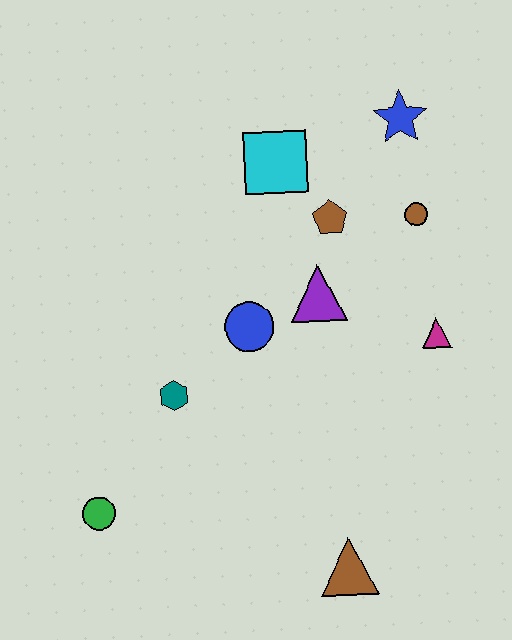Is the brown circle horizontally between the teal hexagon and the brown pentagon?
No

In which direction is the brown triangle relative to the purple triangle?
The brown triangle is below the purple triangle.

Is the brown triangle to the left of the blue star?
Yes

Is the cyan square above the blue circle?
Yes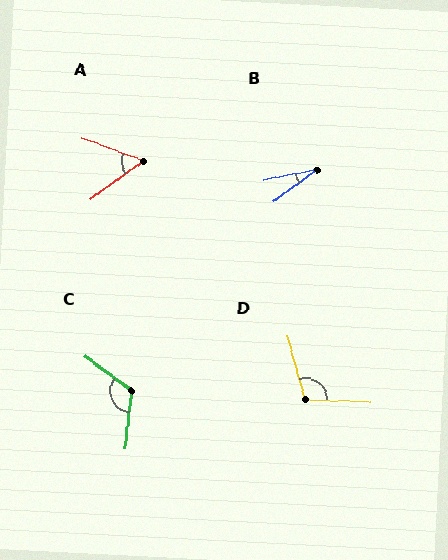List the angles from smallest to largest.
B (24°), A (56°), D (107°), C (120°).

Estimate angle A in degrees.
Approximately 56 degrees.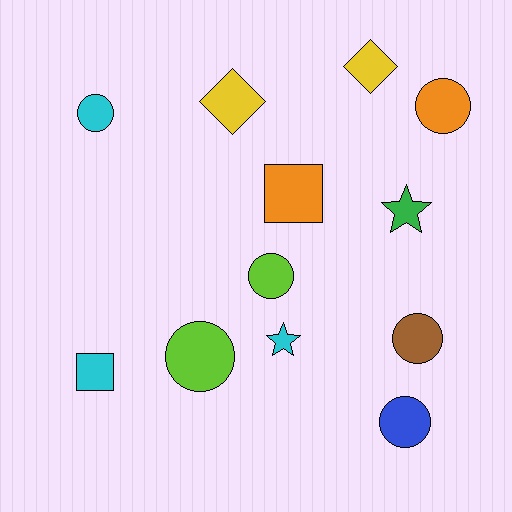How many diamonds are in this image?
There are 2 diamonds.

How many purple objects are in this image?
There are no purple objects.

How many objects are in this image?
There are 12 objects.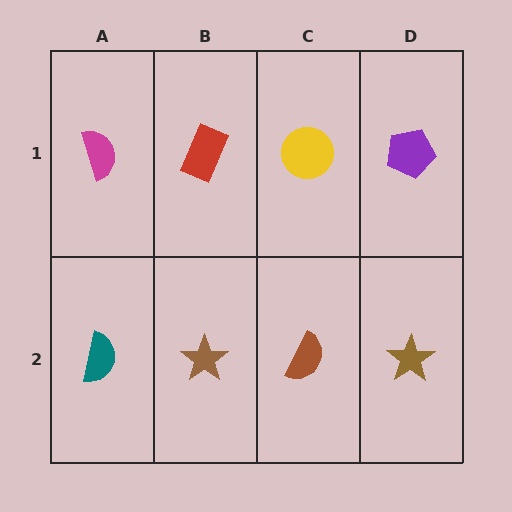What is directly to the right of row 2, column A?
A brown star.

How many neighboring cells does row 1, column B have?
3.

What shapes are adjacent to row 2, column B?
A red rectangle (row 1, column B), a teal semicircle (row 2, column A), a brown semicircle (row 2, column C).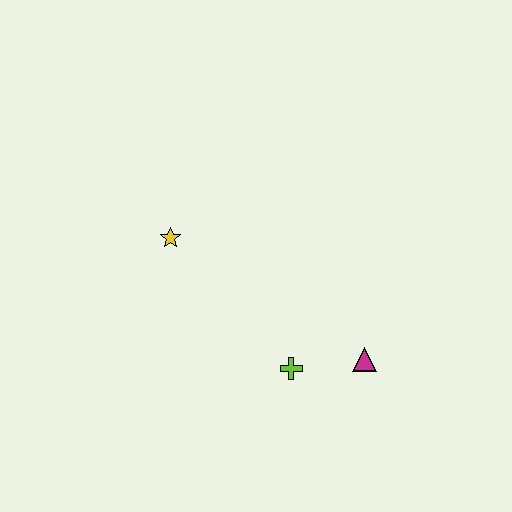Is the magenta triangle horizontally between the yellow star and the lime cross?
No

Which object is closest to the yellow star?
The lime cross is closest to the yellow star.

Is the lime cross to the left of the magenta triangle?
Yes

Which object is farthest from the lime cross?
The yellow star is farthest from the lime cross.